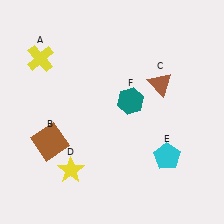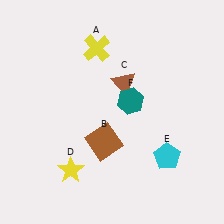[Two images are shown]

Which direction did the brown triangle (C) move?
The brown triangle (C) moved left.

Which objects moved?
The objects that moved are: the yellow cross (A), the brown square (B), the brown triangle (C).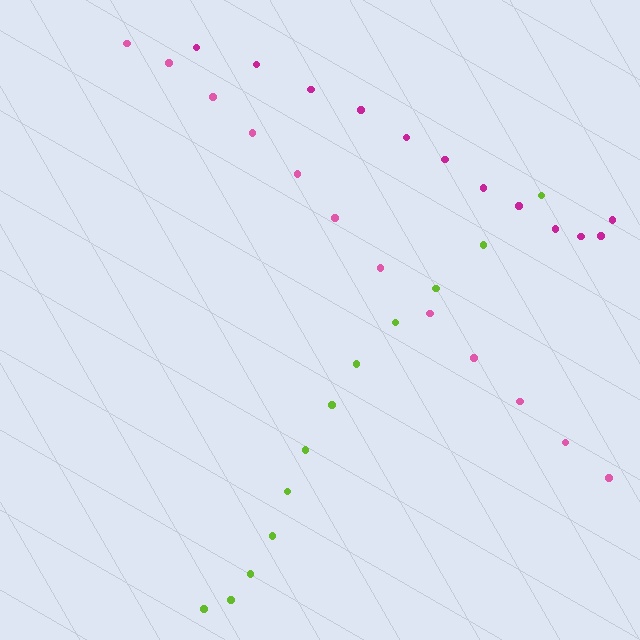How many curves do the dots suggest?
There are 3 distinct paths.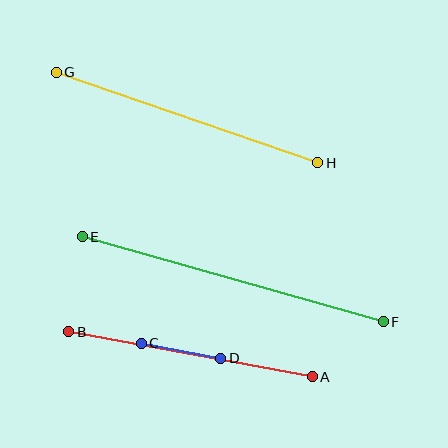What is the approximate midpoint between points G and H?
The midpoint is at approximately (187, 118) pixels.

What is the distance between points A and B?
The distance is approximately 247 pixels.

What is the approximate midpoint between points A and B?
The midpoint is at approximately (190, 354) pixels.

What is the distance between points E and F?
The distance is approximately 313 pixels.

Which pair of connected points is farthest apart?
Points E and F are farthest apart.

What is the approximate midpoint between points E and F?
The midpoint is at approximately (233, 279) pixels.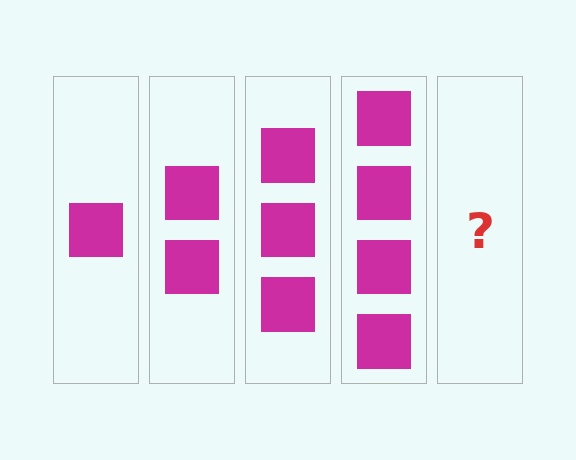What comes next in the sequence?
The next element should be 5 squares.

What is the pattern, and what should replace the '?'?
The pattern is that each step adds one more square. The '?' should be 5 squares.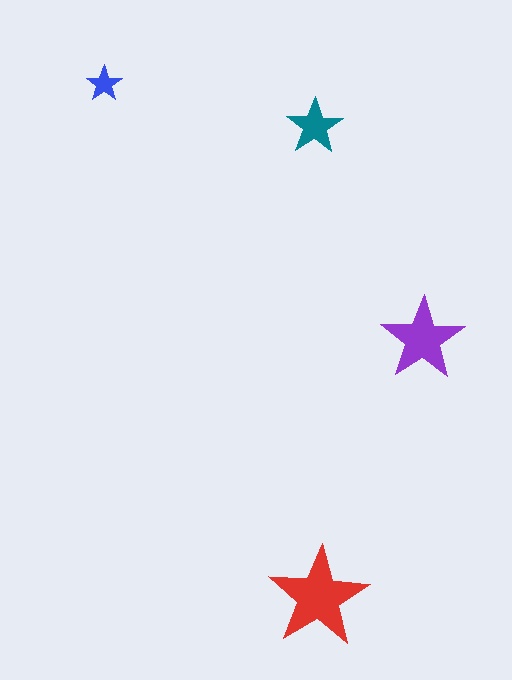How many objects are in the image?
There are 4 objects in the image.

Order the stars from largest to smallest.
the red one, the purple one, the teal one, the blue one.